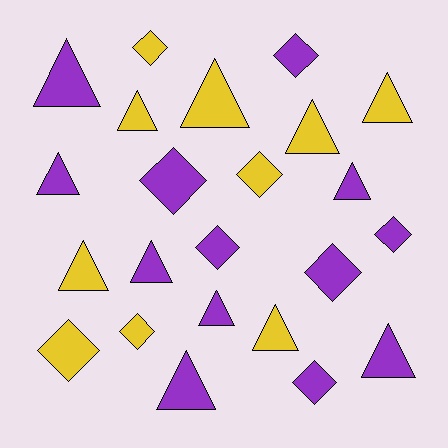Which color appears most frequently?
Purple, with 13 objects.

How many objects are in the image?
There are 23 objects.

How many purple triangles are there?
There are 7 purple triangles.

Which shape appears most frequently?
Triangle, with 13 objects.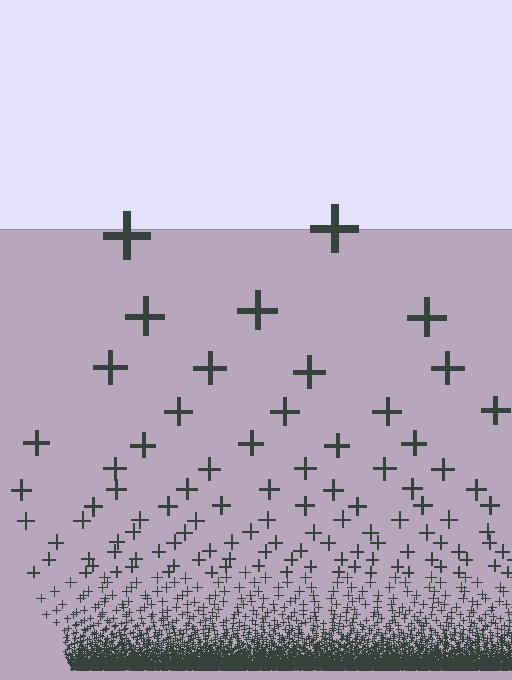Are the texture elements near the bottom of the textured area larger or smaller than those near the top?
Smaller. The gradient is inverted — elements near the bottom are smaller and denser.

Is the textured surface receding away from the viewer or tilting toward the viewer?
The surface appears to tilt toward the viewer. Texture elements get larger and sparser toward the top.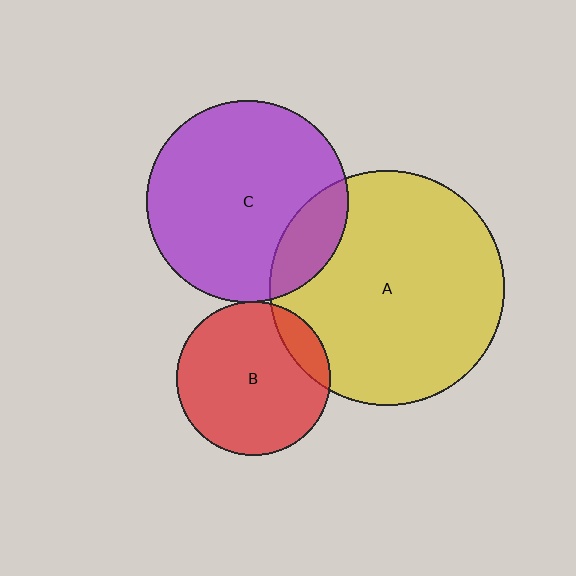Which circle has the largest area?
Circle A (yellow).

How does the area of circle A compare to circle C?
Approximately 1.4 times.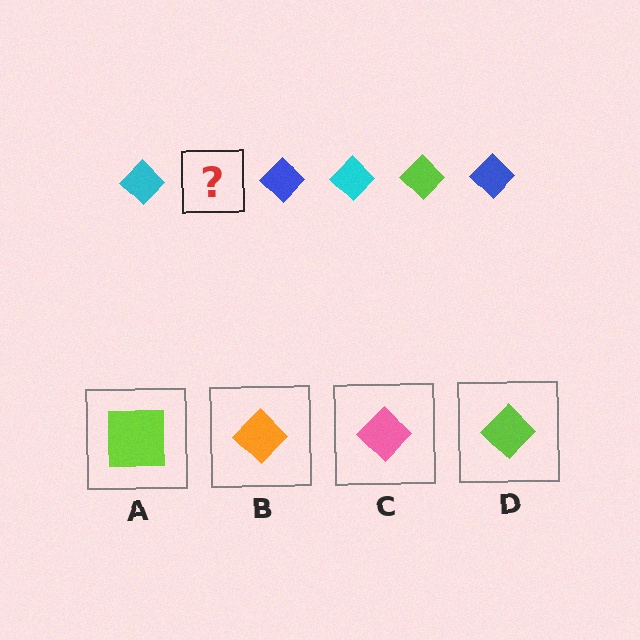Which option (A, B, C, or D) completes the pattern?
D.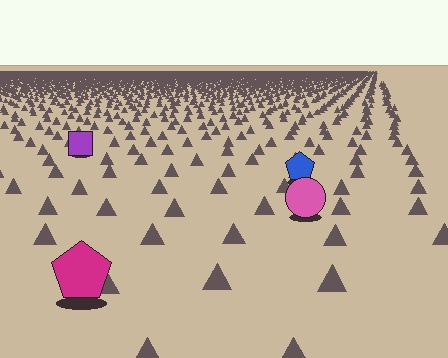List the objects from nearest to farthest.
From nearest to farthest: the magenta pentagon, the pink circle, the blue pentagon, the purple square.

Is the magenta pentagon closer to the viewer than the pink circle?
Yes. The magenta pentagon is closer — you can tell from the texture gradient: the ground texture is coarser near it.